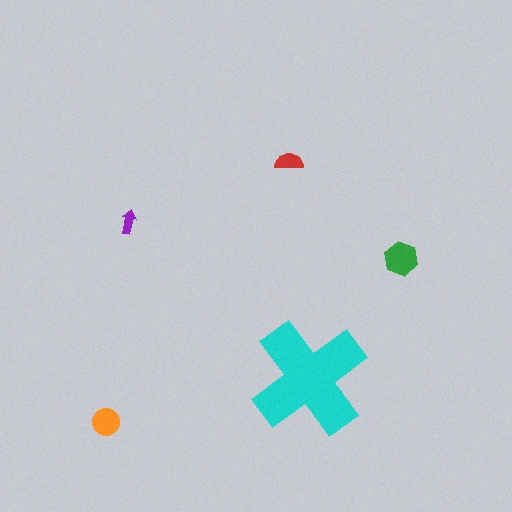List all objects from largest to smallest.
The cyan cross, the green hexagon, the orange circle, the red semicircle, the purple arrow.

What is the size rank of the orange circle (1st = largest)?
3rd.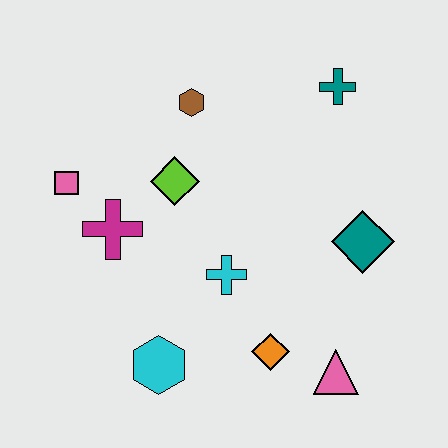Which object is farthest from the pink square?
The pink triangle is farthest from the pink square.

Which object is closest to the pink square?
The magenta cross is closest to the pink square.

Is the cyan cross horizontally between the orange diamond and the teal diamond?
No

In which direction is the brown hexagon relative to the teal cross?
The brown hexagon is to the left of the teal cross.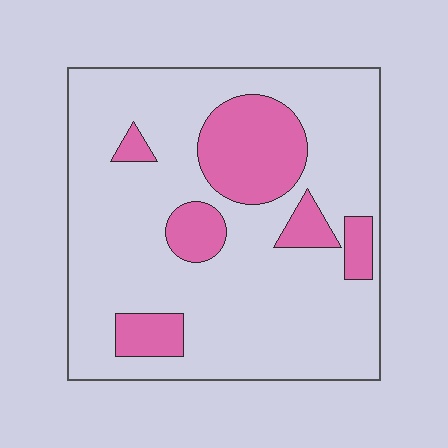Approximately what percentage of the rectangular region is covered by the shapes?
Approximately 20%.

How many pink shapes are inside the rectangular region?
6.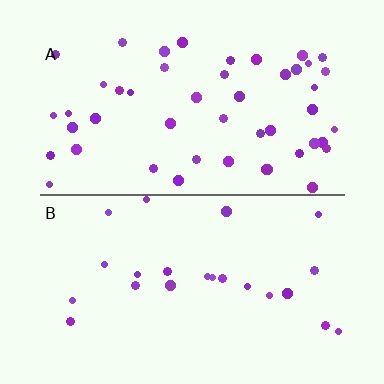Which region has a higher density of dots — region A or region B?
A (the top).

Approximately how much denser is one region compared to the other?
Approximately 2.1× — region A over region B.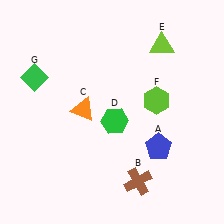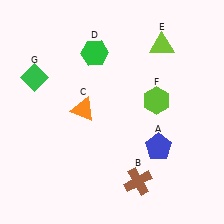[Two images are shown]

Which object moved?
The green hexagon (D) moved up.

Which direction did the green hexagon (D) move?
The green hexagon (D) moved up.